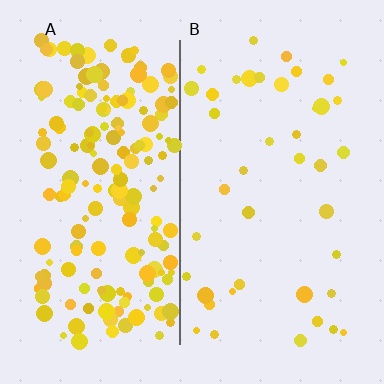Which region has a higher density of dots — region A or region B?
A (the left).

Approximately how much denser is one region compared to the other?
Approximately 4.2× — region A over region B.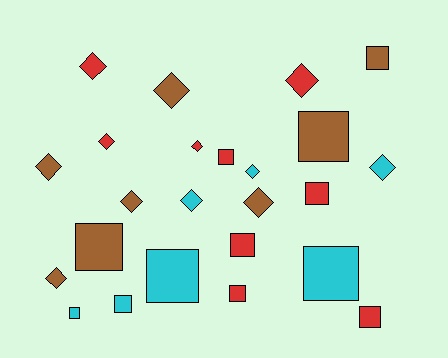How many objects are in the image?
There are 24 objects.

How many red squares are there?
There are 5 red squares.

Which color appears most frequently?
Red, with 9 objects.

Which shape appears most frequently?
Square, with 12 objects.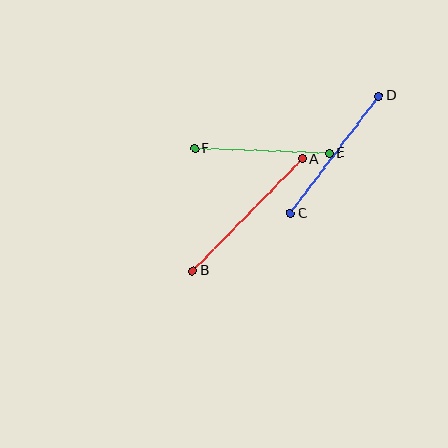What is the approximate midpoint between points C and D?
The midpoint is at approximately (335, 155) pixels.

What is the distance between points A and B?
The distance is approximately 157 pixels.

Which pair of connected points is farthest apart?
Points A and B are farthest apart.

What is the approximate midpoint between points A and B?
The midpoint is at approximately (248, 215) pixels.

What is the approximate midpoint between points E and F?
The midpoint is at approximately (262, 151) pixels.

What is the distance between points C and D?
The distance is approximately 147 pixels.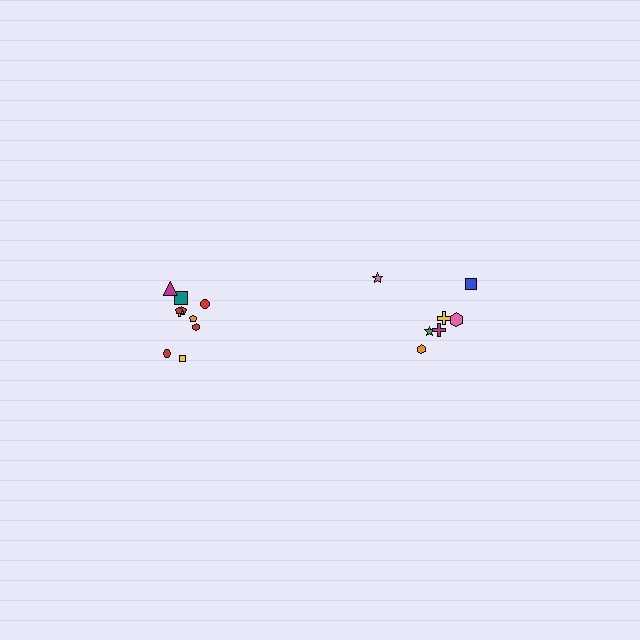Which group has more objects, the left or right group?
The left group.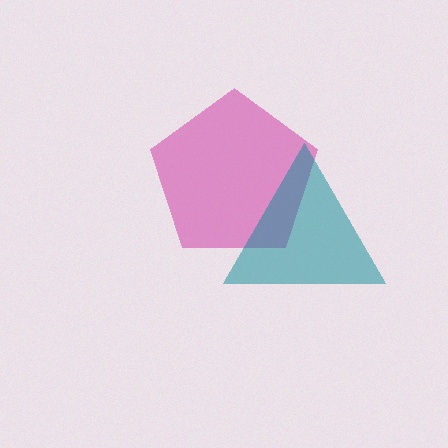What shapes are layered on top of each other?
The layered shapes are: a magenta pentagon, a teal triangle.